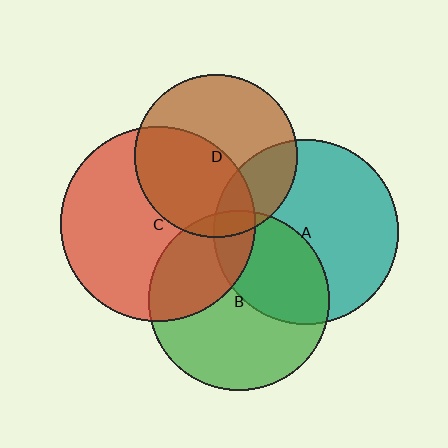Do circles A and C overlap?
Yes.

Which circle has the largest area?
Circle C (red).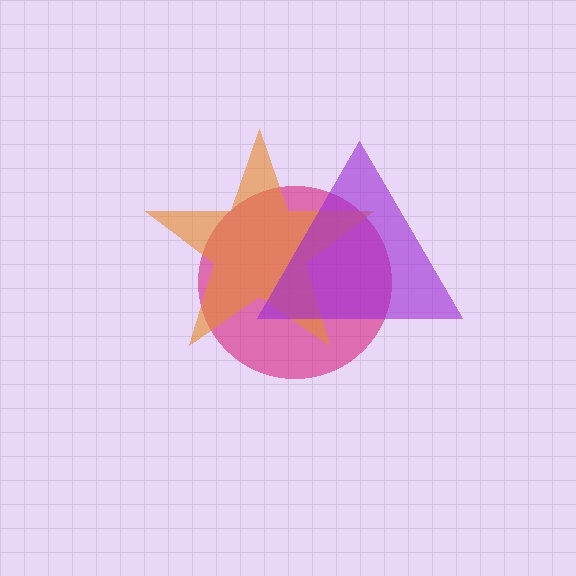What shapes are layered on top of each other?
The layered shapes are: a magenta circle, an orange star, a purple triangle.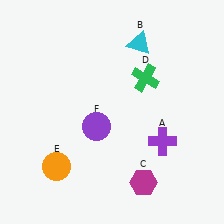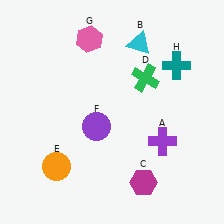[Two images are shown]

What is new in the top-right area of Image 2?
A teal cross (H) was added in the top-right area of Image 2.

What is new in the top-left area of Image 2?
A pink hexagon (G) was added in the top-left area of Image 2.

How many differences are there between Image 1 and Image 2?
There are 2 differences between the two images.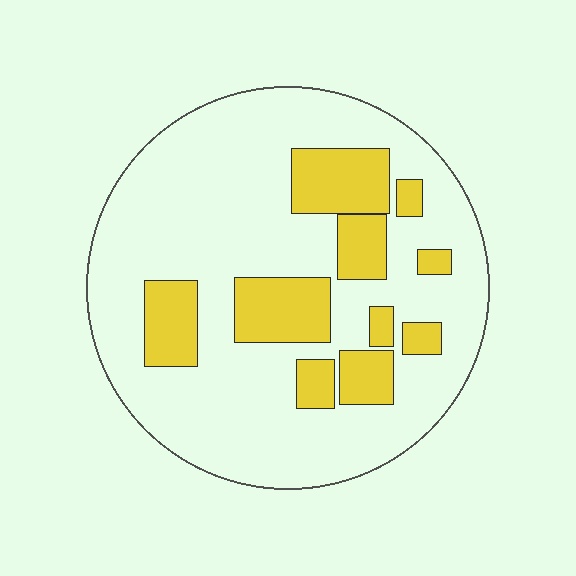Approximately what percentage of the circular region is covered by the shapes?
Approximately 25%.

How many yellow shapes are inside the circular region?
10.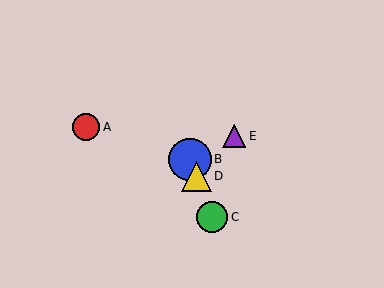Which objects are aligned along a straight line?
Objects B, C, D are aligned along a straight line.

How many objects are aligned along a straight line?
3 objects (B, C, D) are aligned along a straight line.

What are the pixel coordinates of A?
Object A is at (86, 127).